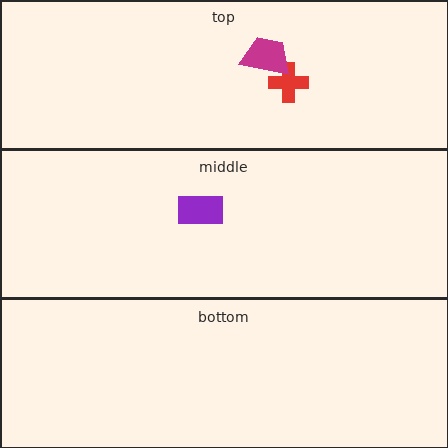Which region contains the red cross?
The top region.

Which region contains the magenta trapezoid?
The top region.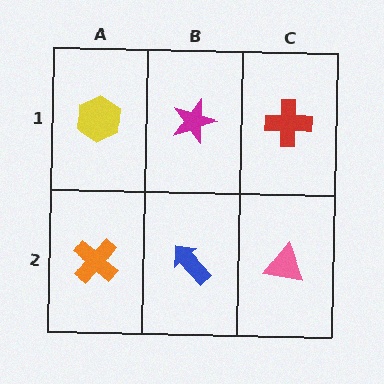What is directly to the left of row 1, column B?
A yellow hexagon.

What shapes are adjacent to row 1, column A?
An orange cross (row 2, column A), a magenta star (row 1, column B).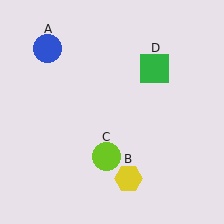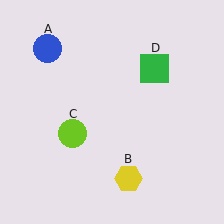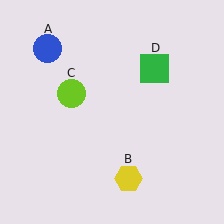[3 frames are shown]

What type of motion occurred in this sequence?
The lime circle (object C) rotated clockwise around the center of the scene.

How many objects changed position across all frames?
1 object changed position: lime circle (object C).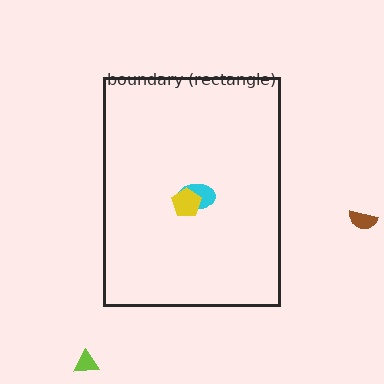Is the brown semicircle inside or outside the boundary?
Outside.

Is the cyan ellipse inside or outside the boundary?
Inside.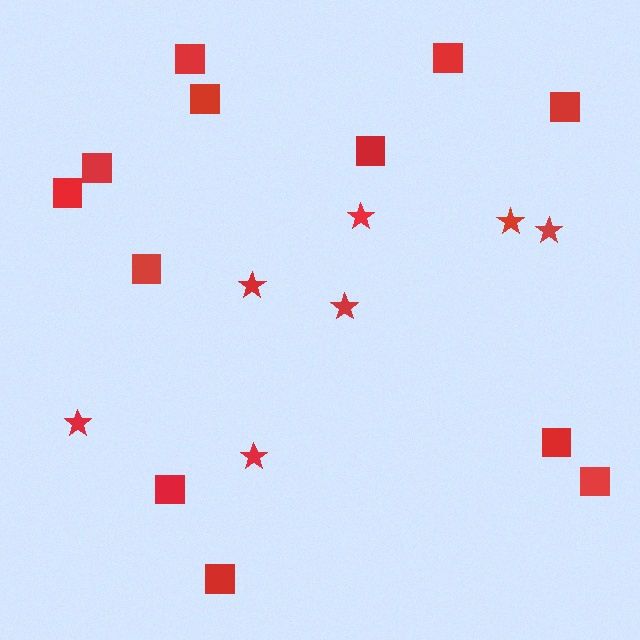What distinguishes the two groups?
There are 2 groups: one group of squares (12) and one group of stars (7).